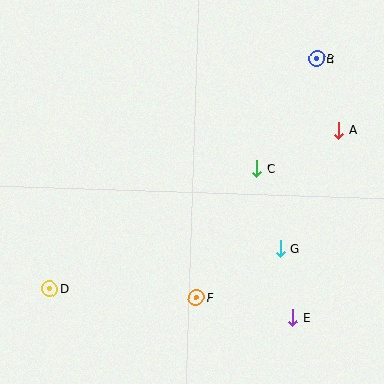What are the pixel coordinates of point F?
Point F is at (196, 297).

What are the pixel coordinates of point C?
Point C is at (256, 168).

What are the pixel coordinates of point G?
Point G is at (280, 249).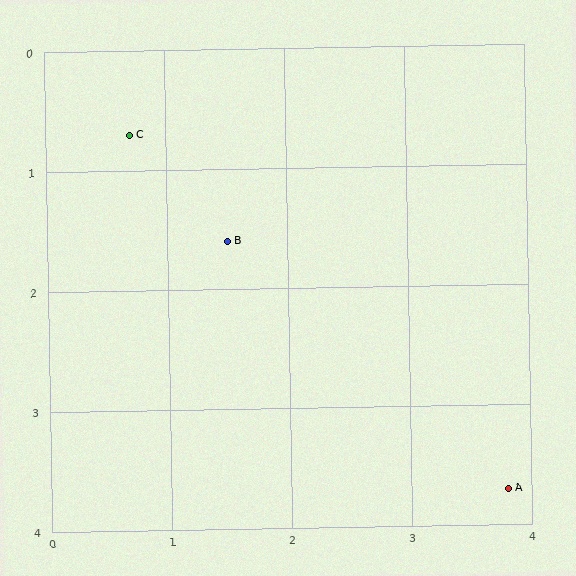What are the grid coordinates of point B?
Point B is at approximately (1.5, 1.6).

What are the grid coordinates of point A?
Point A is at approximately (3.8, 3.7).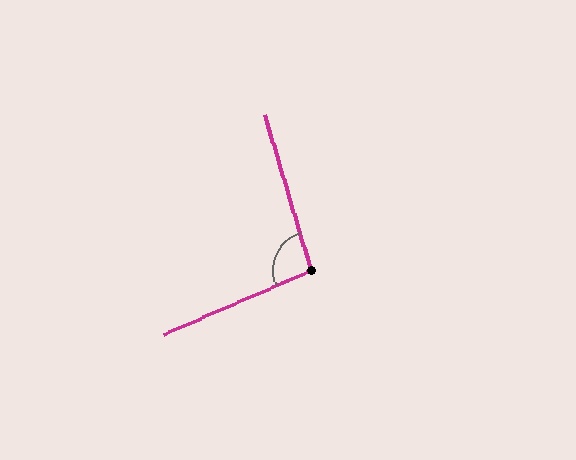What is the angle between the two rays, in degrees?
Approximately 97 degrees.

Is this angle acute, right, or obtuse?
It is obtuse.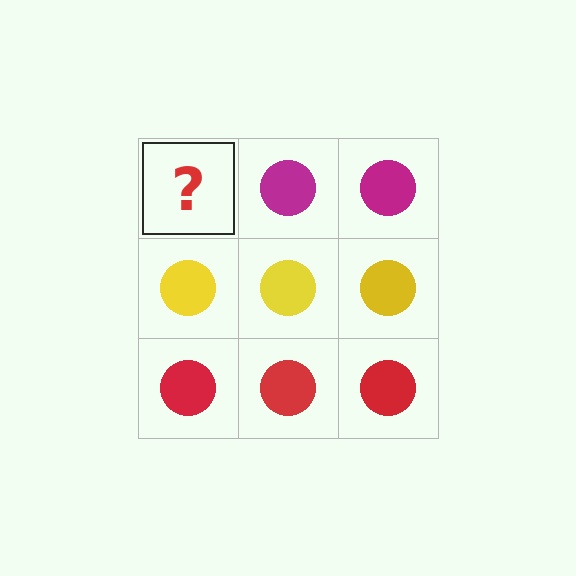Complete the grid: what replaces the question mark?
The question mark should be replaced with a magenta circle.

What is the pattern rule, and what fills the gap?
The rule is that each row has a consistent color. The gap should be filled with a magenta circle.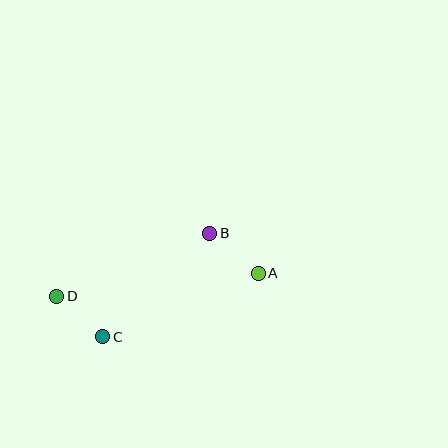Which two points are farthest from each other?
Points A and D are farthest from each other.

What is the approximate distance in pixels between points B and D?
The distance between B and D is approximately 166 pixels.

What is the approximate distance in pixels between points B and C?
The distance between B and C is approximately 149 pixels.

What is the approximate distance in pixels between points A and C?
The distance between A and C is approximately 168 pixels.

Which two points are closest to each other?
Points C and D are closest to each other.